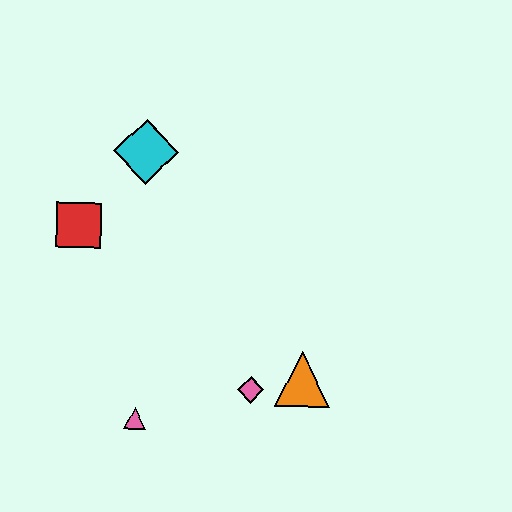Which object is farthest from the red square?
The orange triangle is farthest from the red square.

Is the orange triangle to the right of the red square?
Yes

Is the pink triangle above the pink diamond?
No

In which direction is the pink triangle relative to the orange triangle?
The pink triangle is to the left of the orange triangle.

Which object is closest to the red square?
The cyan diamond is closest to the red square.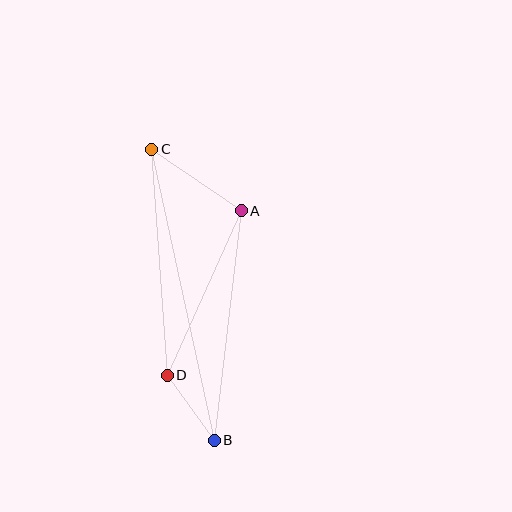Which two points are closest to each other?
Points B and D are closest to each other.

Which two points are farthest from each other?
Points B and C are farthest from each other.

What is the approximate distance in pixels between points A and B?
The distance between A and B is approximately 231 pixels.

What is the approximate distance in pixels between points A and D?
The distance between A and D is approximately 181 pixels.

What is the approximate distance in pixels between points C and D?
The distance between C and D is approximately 227 pixels.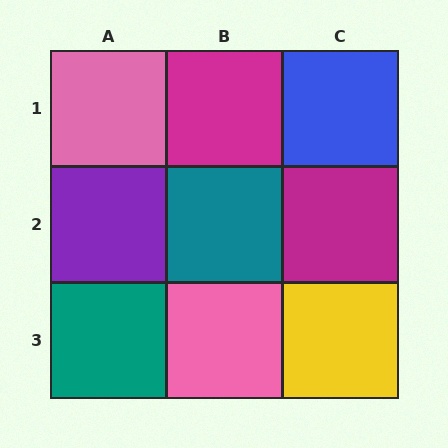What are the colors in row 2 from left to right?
Purple, teal, magenta.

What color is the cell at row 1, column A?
Pink.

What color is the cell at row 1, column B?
Magenta.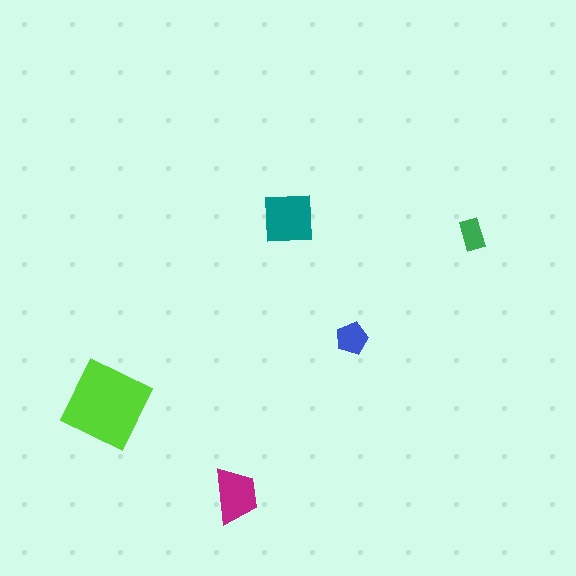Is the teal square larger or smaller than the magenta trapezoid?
Larger.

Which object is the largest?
The lime diamond.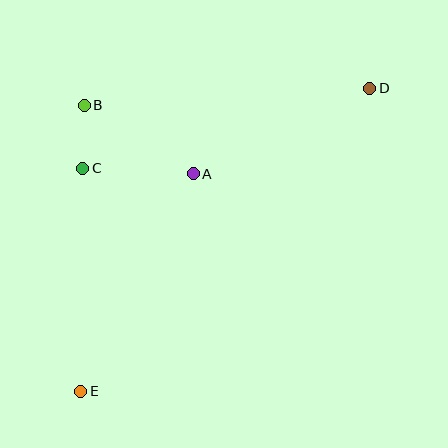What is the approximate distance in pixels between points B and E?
The distance between B and E is approximately 286 pixels.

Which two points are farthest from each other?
Points D and E are farthest from each other.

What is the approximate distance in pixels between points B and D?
The distance between B and D is approximately 286 pixels.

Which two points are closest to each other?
Points B and C are closest to each other.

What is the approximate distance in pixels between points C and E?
The distance between C and E is approximately 223 pixels.